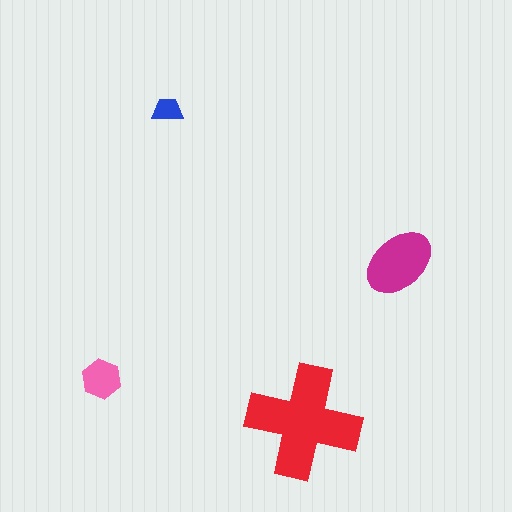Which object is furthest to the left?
The pink hexagon is leftmost.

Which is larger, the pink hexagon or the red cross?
The red cross.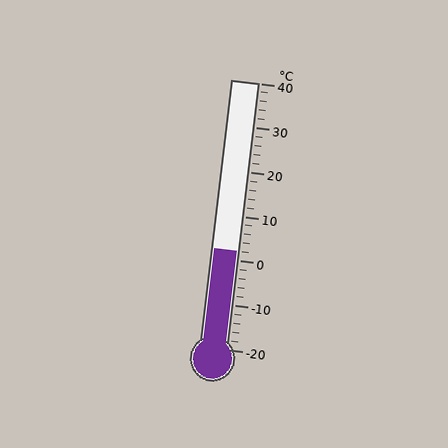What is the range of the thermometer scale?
The thermometer scale ranges from -20°C to 40°C.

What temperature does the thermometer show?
The thermometer shows approximately 2°C.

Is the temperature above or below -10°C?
The temperature is above -10°C.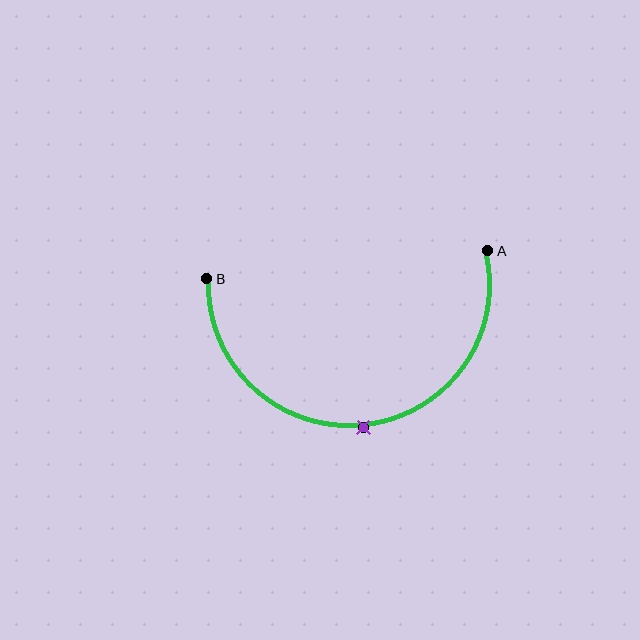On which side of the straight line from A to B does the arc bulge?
The arc bulges below the straight line connecting A and B.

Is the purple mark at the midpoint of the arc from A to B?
Yes. The purple mark lies on the arc at equal arc-length from both A and B — it is the arc midpoint.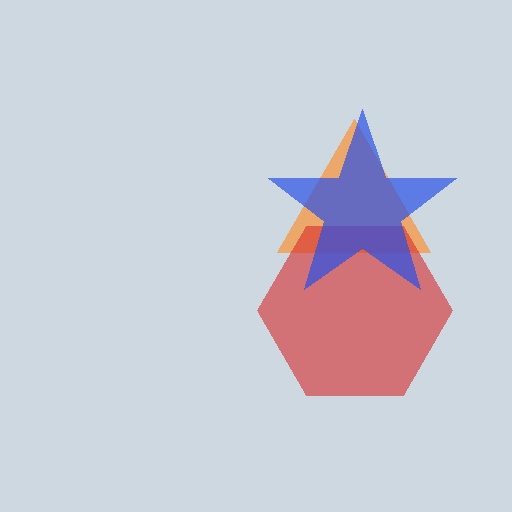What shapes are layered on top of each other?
The layered shapes are: an orange triangle, a red hexagon, a blue star.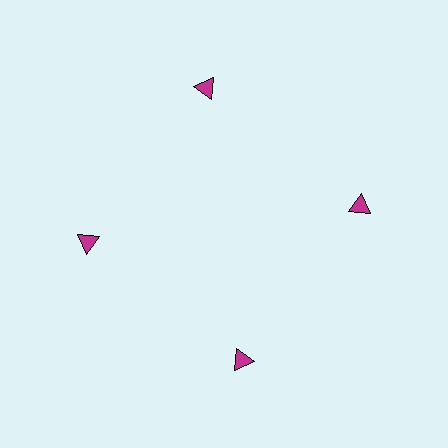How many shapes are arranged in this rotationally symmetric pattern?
There are 4 shapes, arranged in 4 groups of 1.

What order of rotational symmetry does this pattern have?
This pattern has 4-fold rotational symmetry.